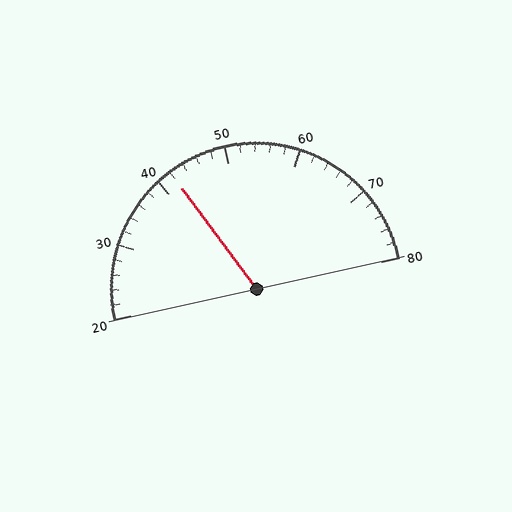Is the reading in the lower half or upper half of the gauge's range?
The reading is in the lower half of the range (20 to 80).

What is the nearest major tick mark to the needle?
The nearest major tick mark is 40.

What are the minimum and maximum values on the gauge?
The gauge ranges from 20 to 80.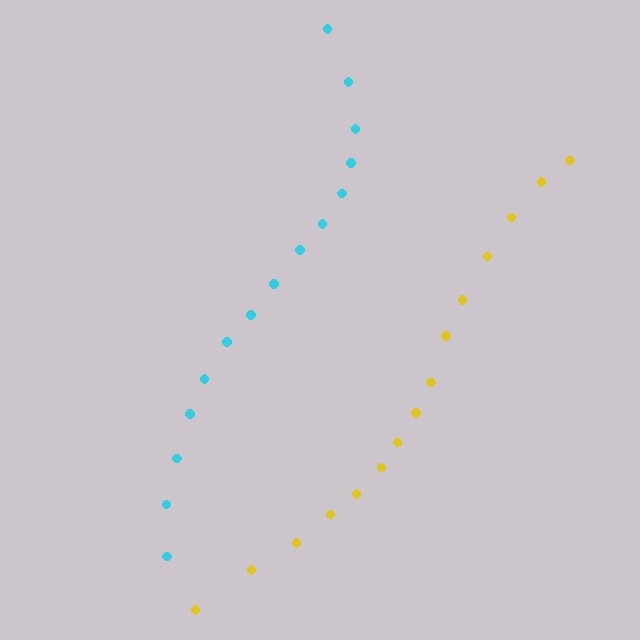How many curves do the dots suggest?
There are 2 distinct paths.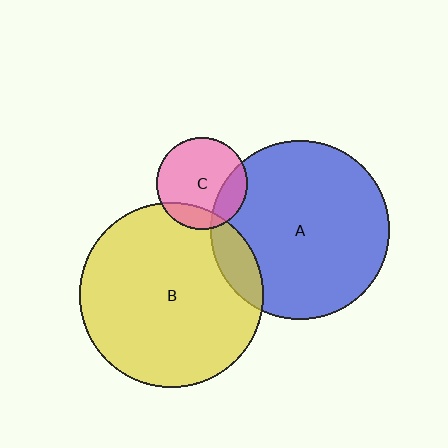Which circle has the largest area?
Circle B (yellow).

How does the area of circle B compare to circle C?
Approximately 4.0 times.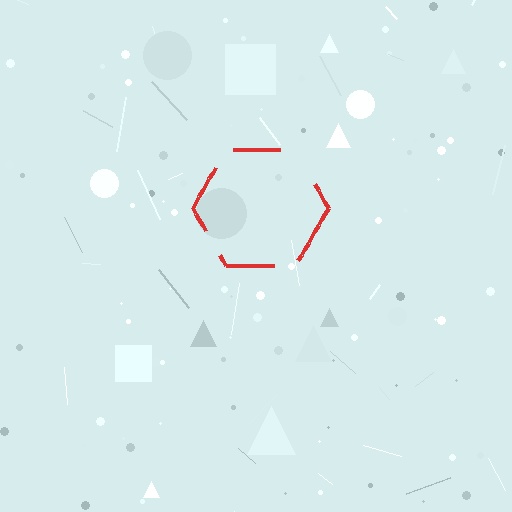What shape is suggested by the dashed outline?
The dashed outline suggests a hexagon.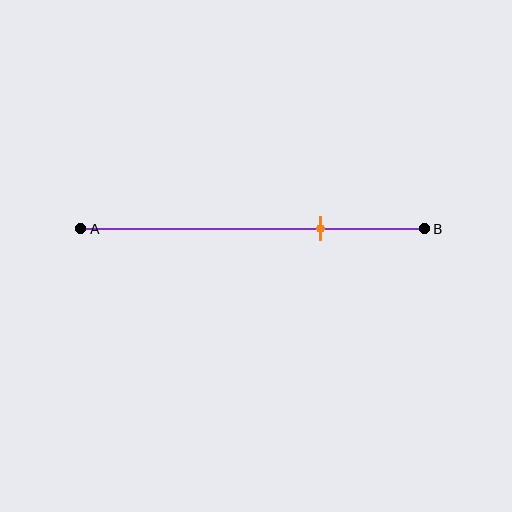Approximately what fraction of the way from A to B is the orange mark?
The orange mark is approximately 70% of the way from A to B.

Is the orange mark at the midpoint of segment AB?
No, the mark is at about 70% from A, not at the 50% midpoint.